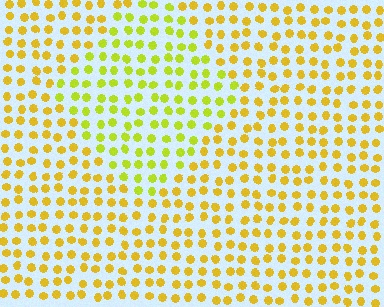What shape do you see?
I see a diamond.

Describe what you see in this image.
The image is filled with small yellow elements in a uniform arrangement. A diamond-shaped region is visible where the elements are tinted to a slightly different hue, forming a subtle color boundary.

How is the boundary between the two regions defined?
The boundary is defined purely by a slight shift in hue (about 26 degrees). Spacing, size, and orientation are identical on both sides.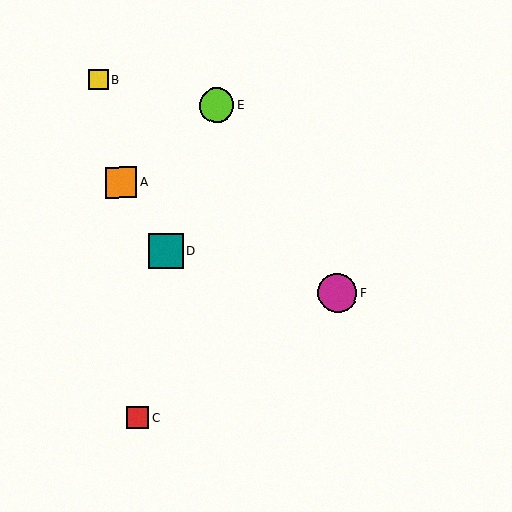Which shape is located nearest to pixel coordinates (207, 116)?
The lime circle (labeled E) at (217, 105) is nearest to that location.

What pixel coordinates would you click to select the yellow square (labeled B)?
Click at (98, 79) to select the yellow square B.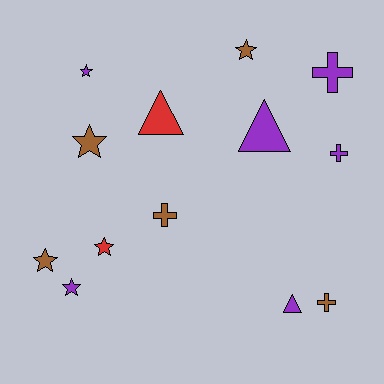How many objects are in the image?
There are 13 objects.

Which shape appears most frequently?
Star, with 6 objects.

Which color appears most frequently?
Purple, with 6 objects.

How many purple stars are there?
There are 2 purple stars.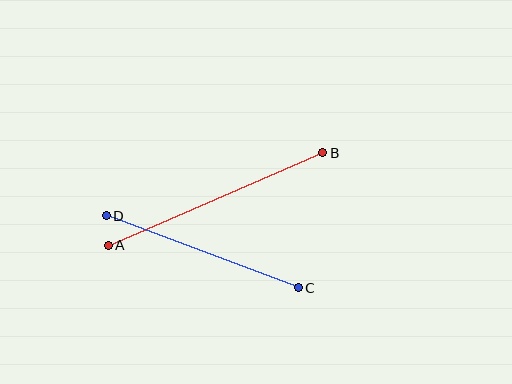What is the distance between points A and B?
The distance is approximately 234 pixels.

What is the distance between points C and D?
The distance is approximately 205 pixels.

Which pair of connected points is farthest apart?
Points A and B are farthest apart.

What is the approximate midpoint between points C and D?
The midpoint is at approximately (202, 252) pixels.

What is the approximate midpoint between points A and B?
The midpoint is at approximately (216, 199) pixels.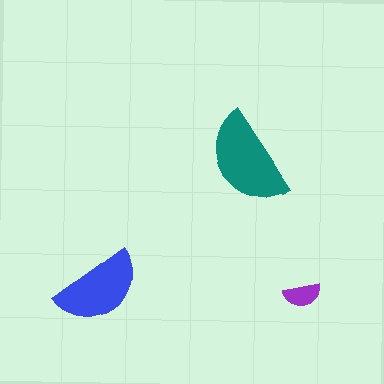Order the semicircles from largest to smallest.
the teal one, the blue one, the purple one.